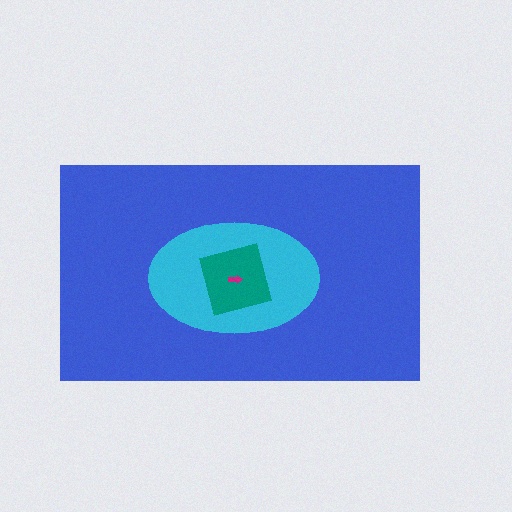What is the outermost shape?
The blue rectangle.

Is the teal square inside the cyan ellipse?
Yes.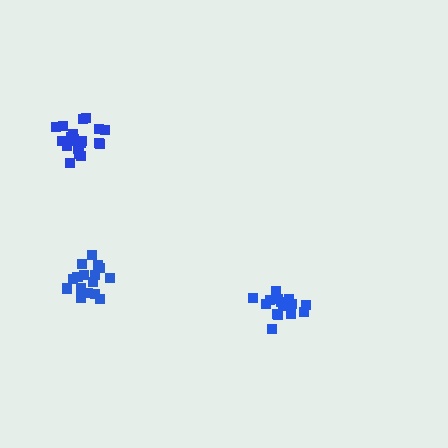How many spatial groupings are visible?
There are 3 spatial groupings.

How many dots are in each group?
Group 1: 16 dots, Group 2: 15 dots, Group 3: 20 dots (51 total).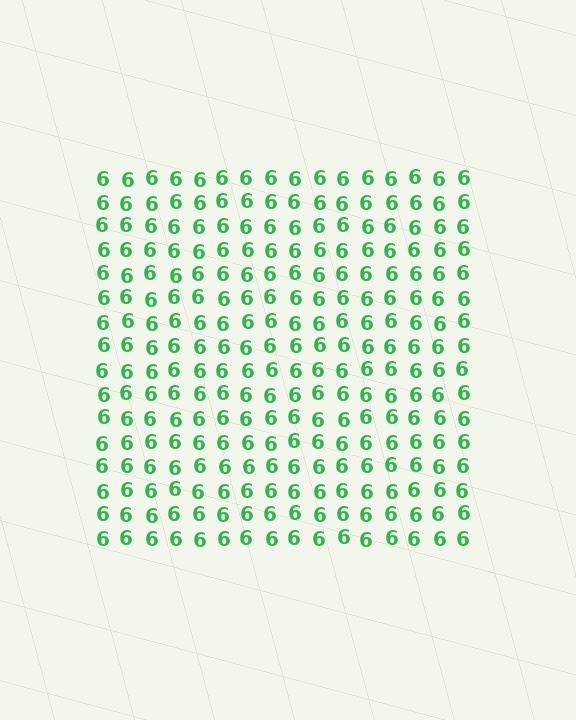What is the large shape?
The large shape is a square.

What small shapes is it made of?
It is made of small digit 6's.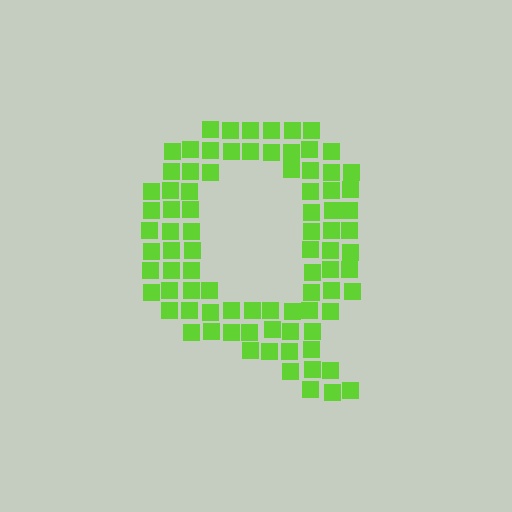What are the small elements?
The small elements are squares.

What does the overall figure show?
The overall figure shows the letter Q.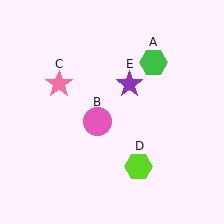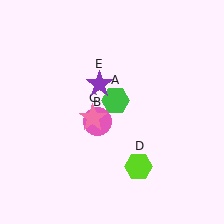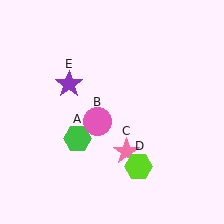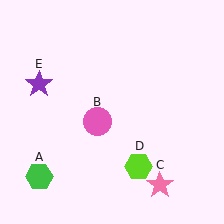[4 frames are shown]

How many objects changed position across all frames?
3 objects changed position: green hexagon (object A), pink star (object C), purple star (object E).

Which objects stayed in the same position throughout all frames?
Pink circle (object B) and lime hexagon (object D) remained stationary.